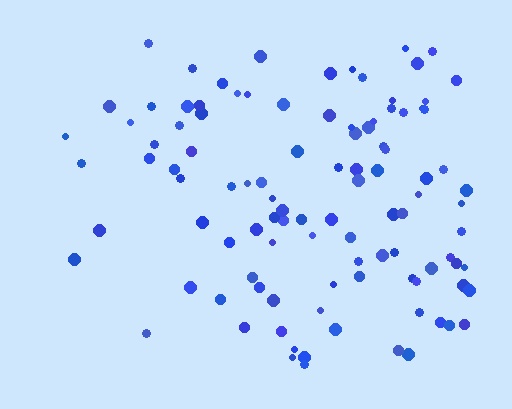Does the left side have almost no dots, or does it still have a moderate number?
Still a moderate number, just noticeably fewer than the right.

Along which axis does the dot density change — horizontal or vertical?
Horizontal.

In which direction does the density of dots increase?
From left to right, with the right side densest.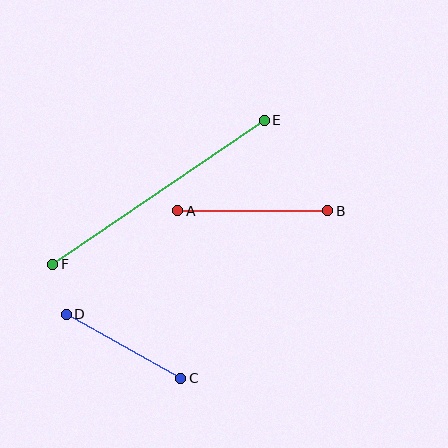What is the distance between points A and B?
The distance is approximately 150 pixels.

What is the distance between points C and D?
The distance is approximately 131 pixels.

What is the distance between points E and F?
The distance is approximately 256 pixels.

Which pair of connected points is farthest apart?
Points E and F are farthest apart.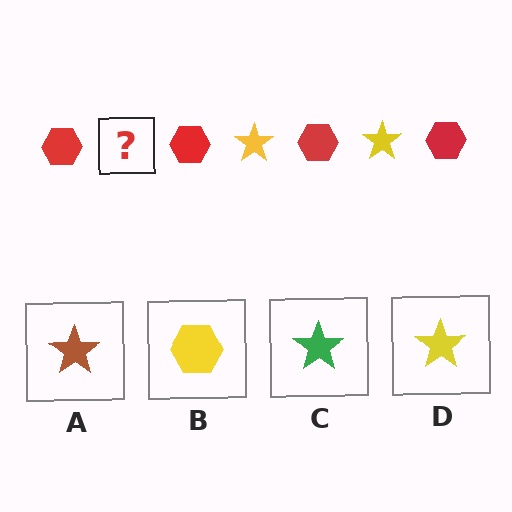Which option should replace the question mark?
Option D.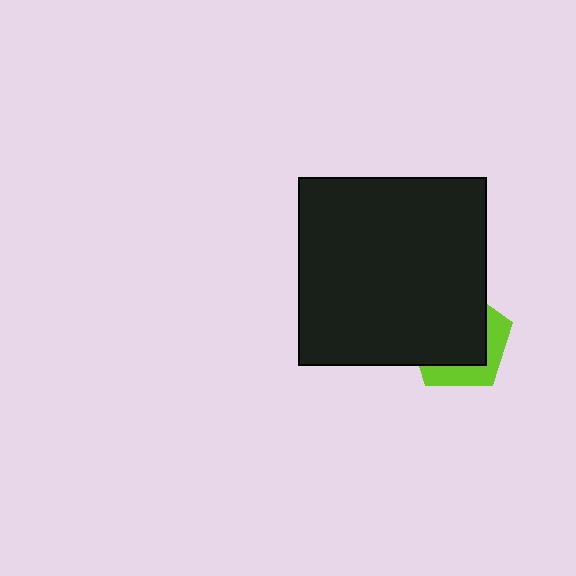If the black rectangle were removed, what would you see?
You would see the complete lime pentagon.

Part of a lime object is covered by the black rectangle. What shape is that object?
It is a pentagon.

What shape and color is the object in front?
The object in front is a black rectangle.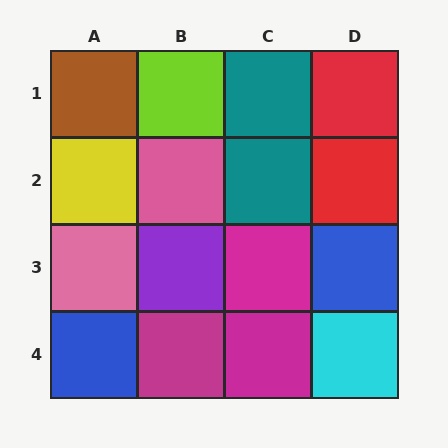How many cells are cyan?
1 cell is cyan.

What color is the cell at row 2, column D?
Red.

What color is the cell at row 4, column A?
Blue.